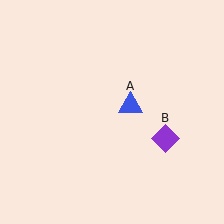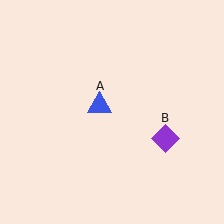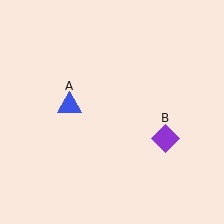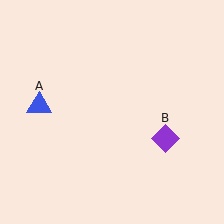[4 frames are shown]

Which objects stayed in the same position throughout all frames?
Purple diamond (object B) remained stationary.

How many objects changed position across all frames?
1 object changed position: blue triangle (object A).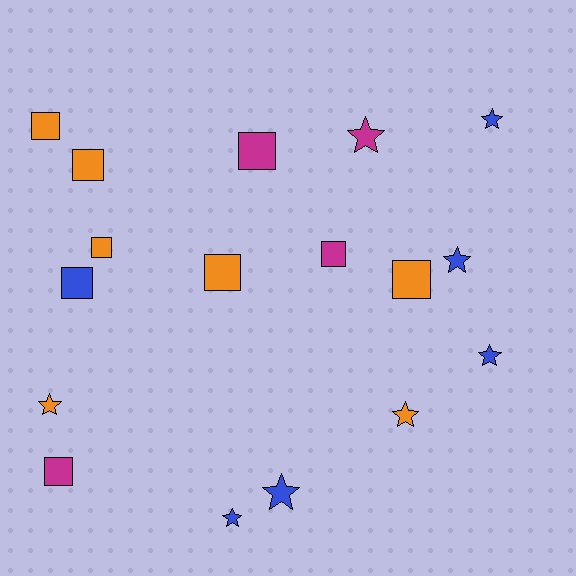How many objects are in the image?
There are 17 objects.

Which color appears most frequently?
Orange, with 7 objects.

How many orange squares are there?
There are 5 orange squares.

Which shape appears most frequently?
Square, with 9 objects.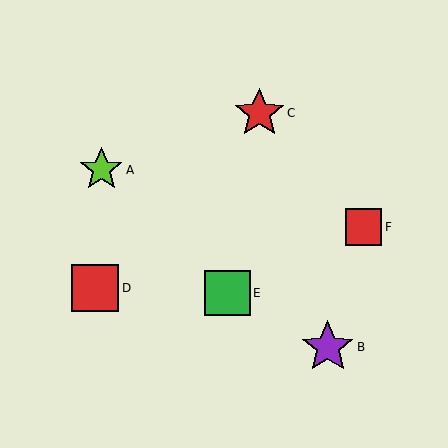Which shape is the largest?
The purple star (labeled B) is the largest.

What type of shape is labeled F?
Shape F is a red square.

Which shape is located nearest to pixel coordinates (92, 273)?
The red square (labeled D) at (95, 288) is nearest to that location.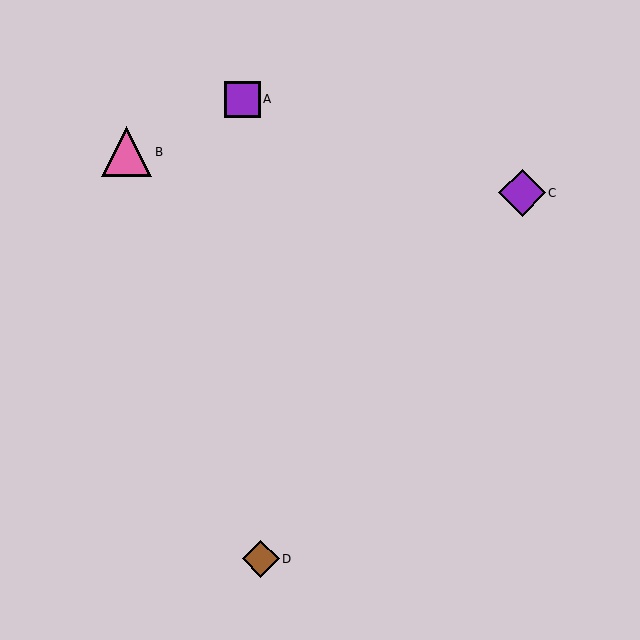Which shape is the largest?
The pink triangle (labeled B) is the largest.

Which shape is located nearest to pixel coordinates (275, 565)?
The brown diamond (labeled D) at (261, 559) is nearest to that location.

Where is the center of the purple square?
The center of the purple square is at (243, 99).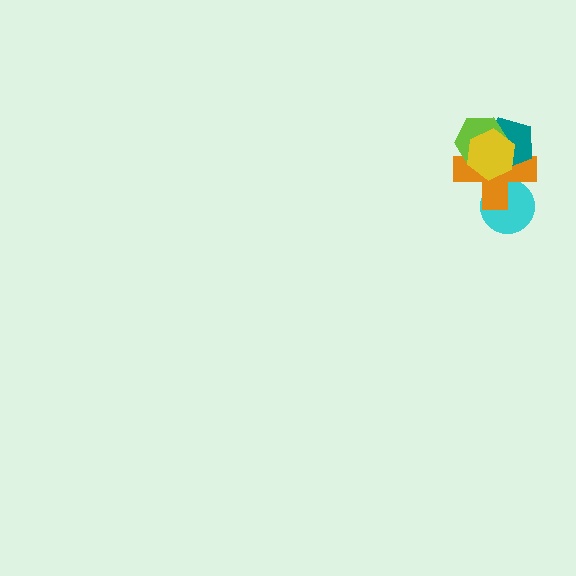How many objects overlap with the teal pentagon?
3 objects overlap with the teal pentagon.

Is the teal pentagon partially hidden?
Yes, it is partially covered by another shape.